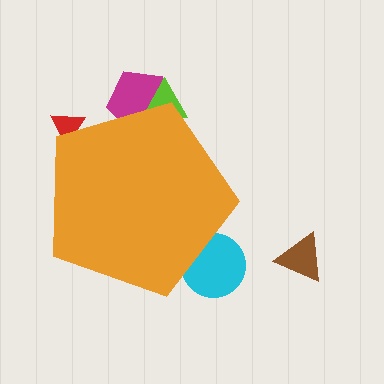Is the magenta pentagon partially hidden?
Yes, the magenta pentagon is partially hidden behind the orange pentagon.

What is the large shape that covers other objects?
An orange pentagon.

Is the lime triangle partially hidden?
Yes, the lime triangle is partially hidden behind the orange pentagon.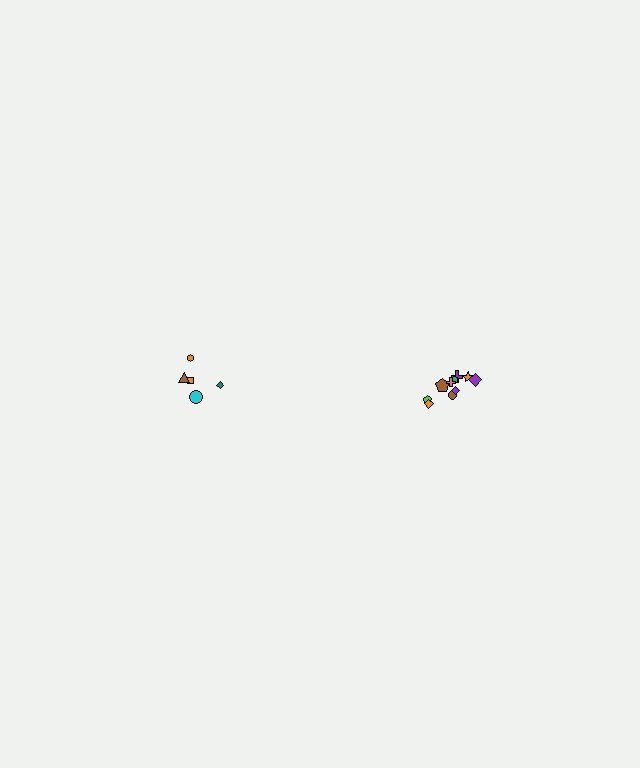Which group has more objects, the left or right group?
The right group.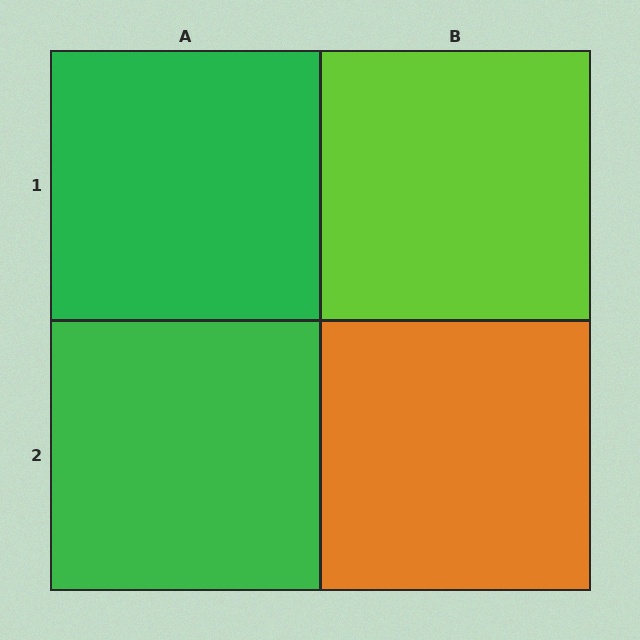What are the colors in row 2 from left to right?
Green, orange.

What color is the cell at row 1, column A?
Green.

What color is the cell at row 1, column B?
Lime.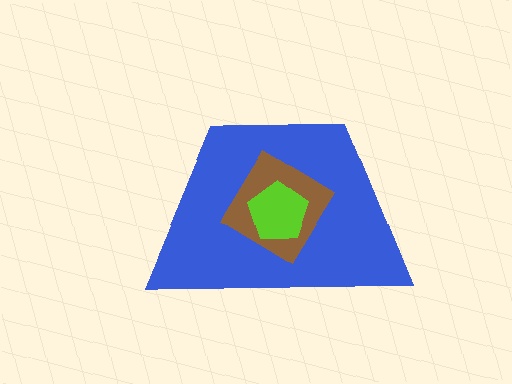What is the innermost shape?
The lime pentagon.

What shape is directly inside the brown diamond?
The lime pentagon.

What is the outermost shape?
The blue trapezoid.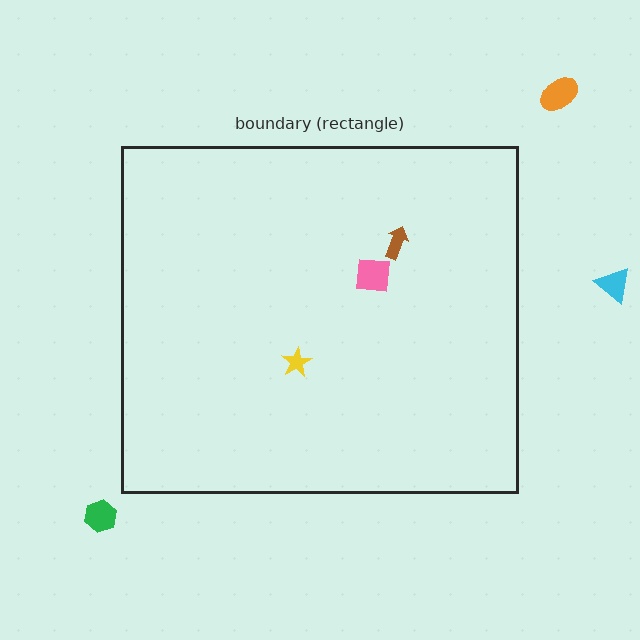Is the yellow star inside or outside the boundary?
Inside.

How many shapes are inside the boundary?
3 inside, 3 outside.